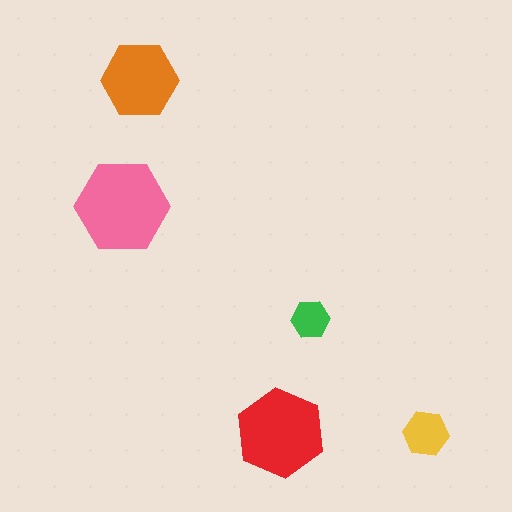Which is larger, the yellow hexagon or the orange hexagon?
The orange one.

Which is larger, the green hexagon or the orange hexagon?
The orange one.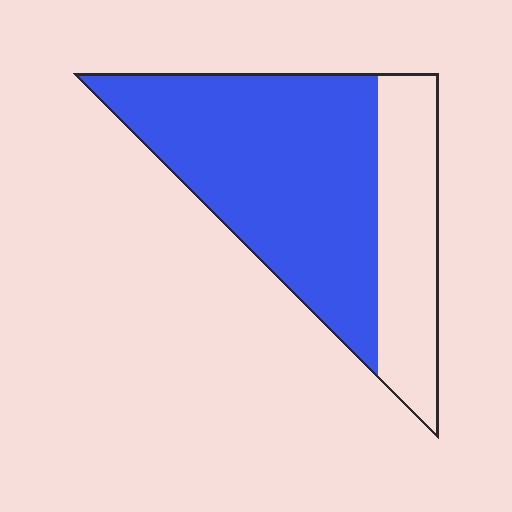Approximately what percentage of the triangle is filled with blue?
Approximately 70%.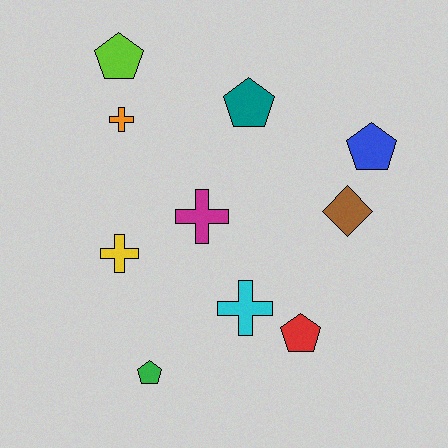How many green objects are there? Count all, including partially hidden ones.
There is 1 green object.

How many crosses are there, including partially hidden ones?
There are 4 crosses.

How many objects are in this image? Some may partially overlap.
There are 10 objects.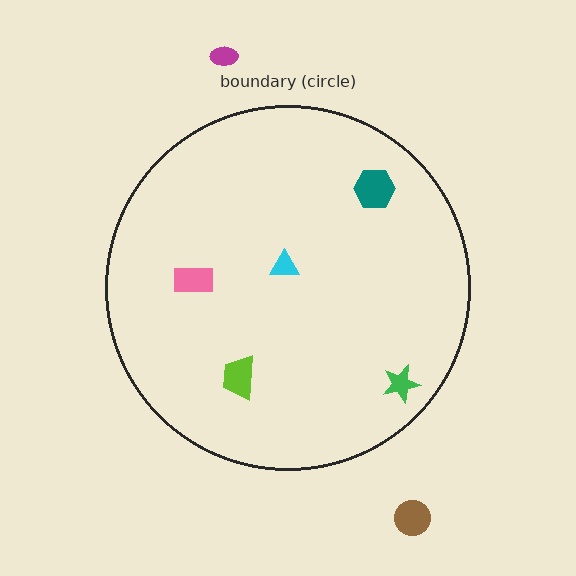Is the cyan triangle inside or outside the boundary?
Inside.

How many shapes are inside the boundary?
5 inside, 2 outside.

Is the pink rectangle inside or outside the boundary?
Inside.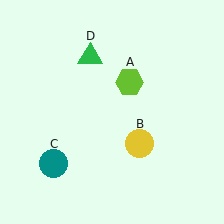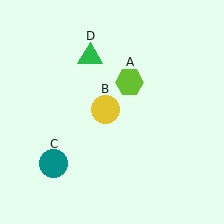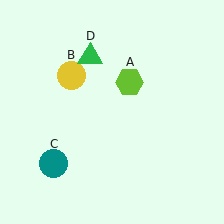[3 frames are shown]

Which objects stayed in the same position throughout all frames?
Lime hexagon (object A) and teal circle (object C) and green triangle (object D) remained stationary.